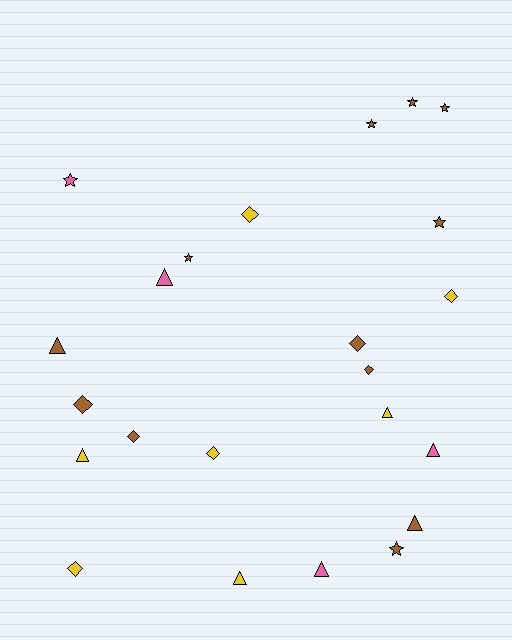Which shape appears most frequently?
Triangle, with 8 objects.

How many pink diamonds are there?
There are no pink diamonds.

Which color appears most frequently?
Brown, with 12 objects.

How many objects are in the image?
There are 23 objects.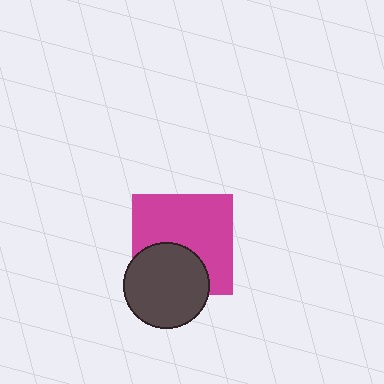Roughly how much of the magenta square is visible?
Most of it is visible (roughly 65%).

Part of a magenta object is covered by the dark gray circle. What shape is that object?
It is a square.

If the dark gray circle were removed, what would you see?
You would see the complete magenta square.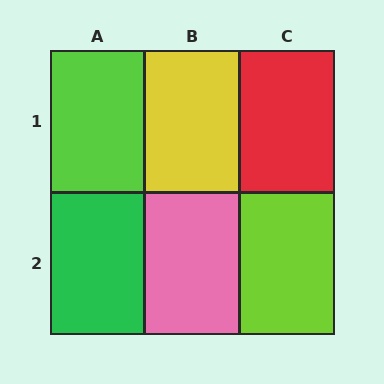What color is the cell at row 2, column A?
Green.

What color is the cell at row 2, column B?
Pink.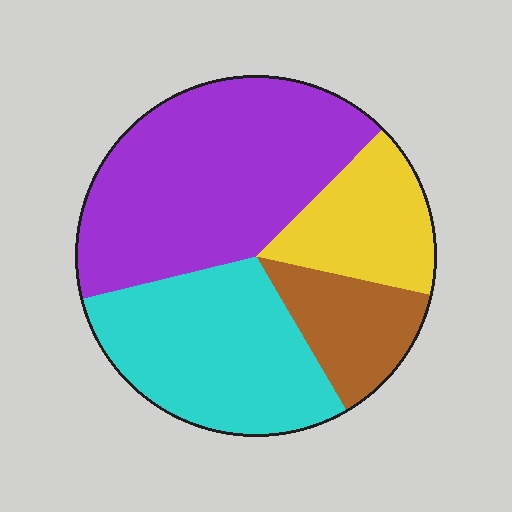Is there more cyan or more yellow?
Cyan.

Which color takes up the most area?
Purple, at roughly 40%.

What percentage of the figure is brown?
Brown takes up less than a quarter of the figure.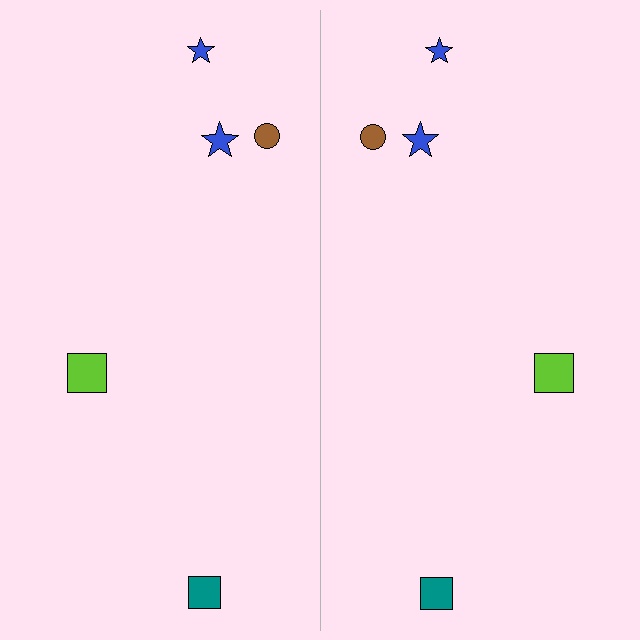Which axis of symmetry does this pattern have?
The pattern has a vertical axis of symmetry running through the center of the image.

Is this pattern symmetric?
Yes, this pattern has bilateral (reflection) symmetry.